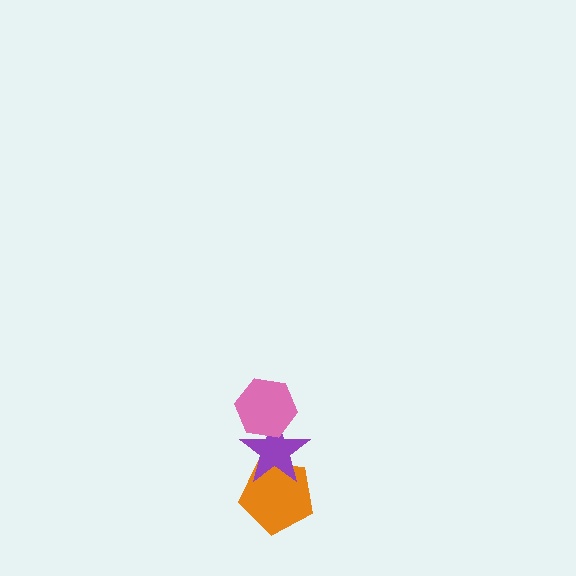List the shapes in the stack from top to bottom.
From top to bottom: the pink hexagon, the purple star, the orange pentagon.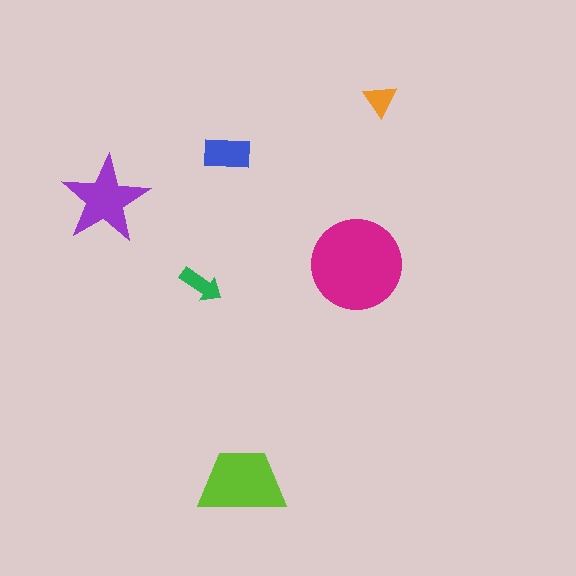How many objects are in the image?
There are 6 objects in the image.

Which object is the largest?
The magenta circle.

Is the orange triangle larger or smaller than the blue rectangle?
Smaller.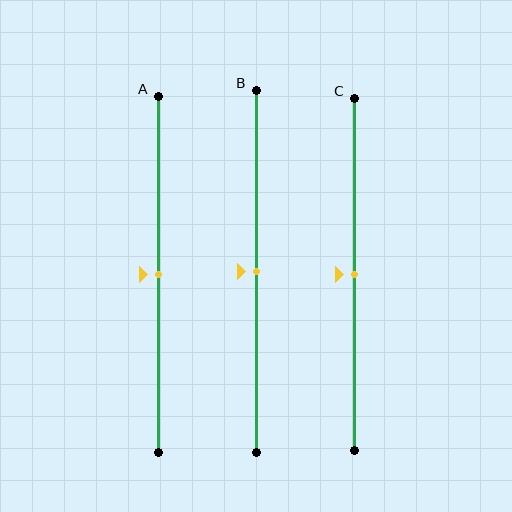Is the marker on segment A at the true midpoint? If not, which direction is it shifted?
Yes, the marker on segment A is at the true midpoint.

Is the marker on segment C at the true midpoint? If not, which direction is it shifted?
Yes, the marker on segment C is at the true midpoint.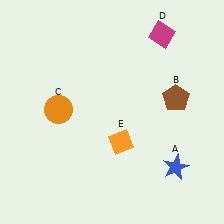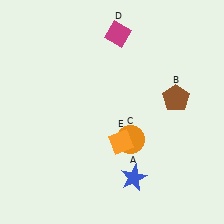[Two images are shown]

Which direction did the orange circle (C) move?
The orange circle (C) moved right.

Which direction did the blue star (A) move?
The blue star (A) moved left.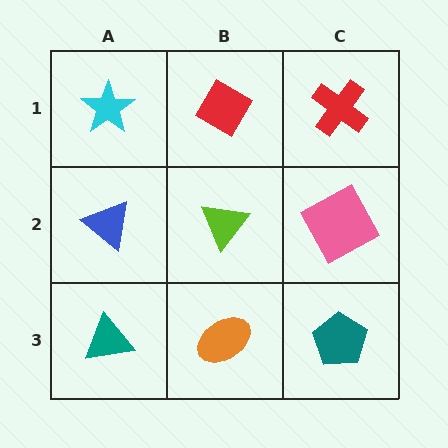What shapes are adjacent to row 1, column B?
A lime triangle (row 2, column B), a cyan star (row 1, column A), a red cross (row 1, column C).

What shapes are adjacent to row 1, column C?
A pink square (row 2, column C), a red diamond (row 1, column B).